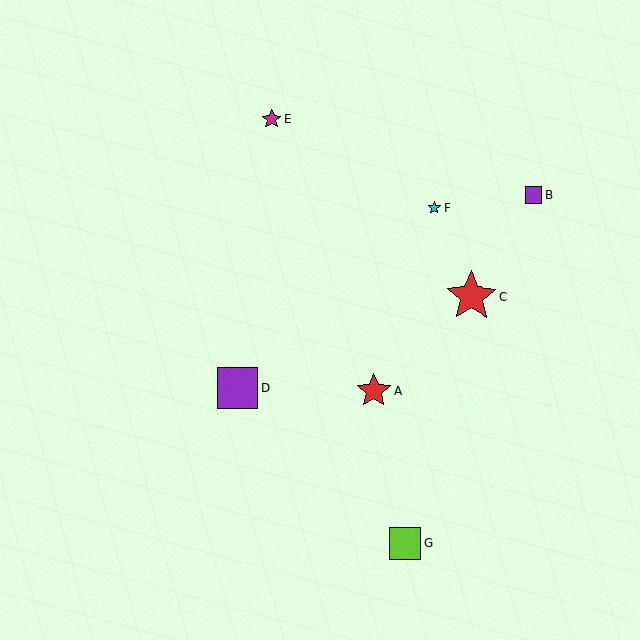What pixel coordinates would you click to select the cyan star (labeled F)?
Click at (435, 208) to select the cyan star F.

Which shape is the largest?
The red star (labeled C) is the largest.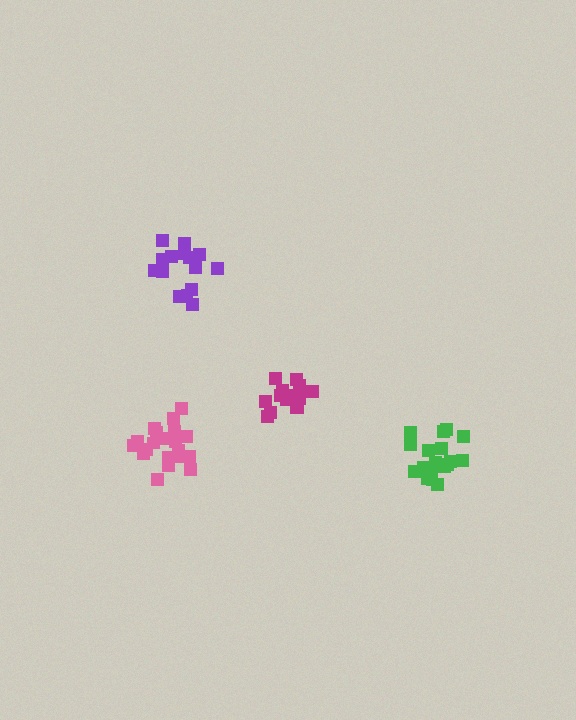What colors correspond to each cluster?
The clusters are colored: magenta, pink, green, purple.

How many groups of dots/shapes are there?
There are 4 groups.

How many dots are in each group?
Group 1: 15 dots, Group 2: 20 dots, Group 3: 20 dots, Group 4: 16 dots (71 total).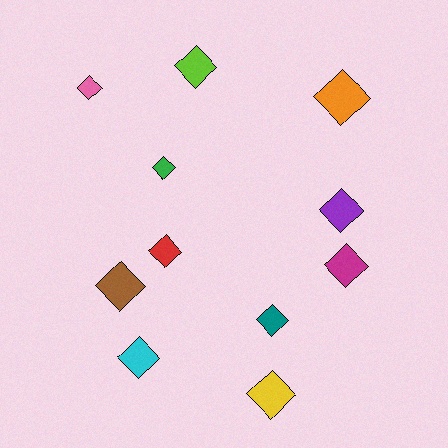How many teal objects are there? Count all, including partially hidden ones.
There is 1 teal object.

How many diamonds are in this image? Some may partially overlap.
There are 11 diamonds.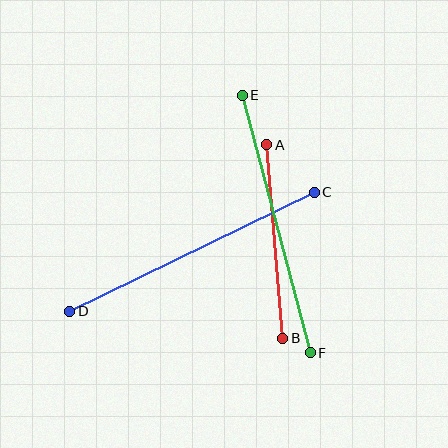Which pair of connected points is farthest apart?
Points C and D are farthest apart.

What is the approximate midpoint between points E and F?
The midpoint is at approximately (276, 224) pixels.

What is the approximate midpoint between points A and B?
The midpoint is at approximately (275, 241) pixels.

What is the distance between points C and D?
The distance is approximately 272 pixels.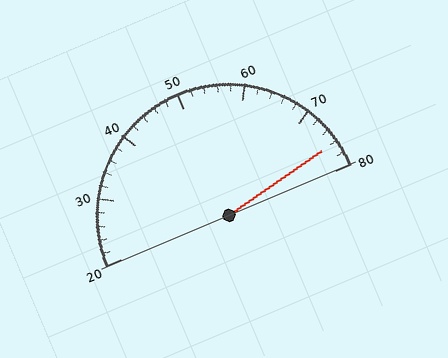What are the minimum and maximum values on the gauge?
The gauge ranges from 20 to 80.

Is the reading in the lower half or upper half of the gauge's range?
The reading is in the upper half of the range (20 to 80).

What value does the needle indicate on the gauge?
The needle indicates approximately 76.